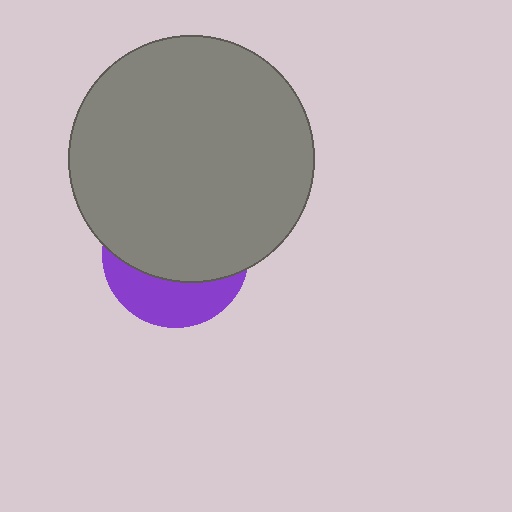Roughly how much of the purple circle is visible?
A small part of it is visible (roughly 33%).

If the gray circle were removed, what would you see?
You would see the complete purple circle.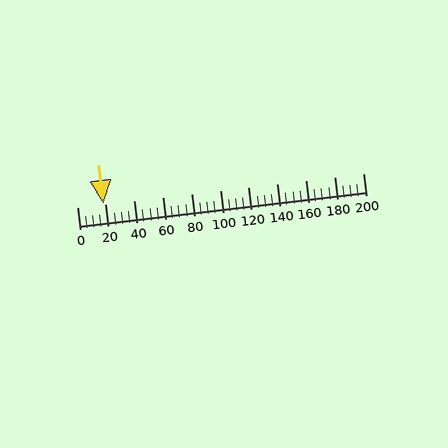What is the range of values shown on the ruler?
The ruler shows values from 0 to 200.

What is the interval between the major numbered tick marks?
The major tick marks are spaced 20 units apart.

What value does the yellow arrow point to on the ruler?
The yellow arrow points to approximately 18.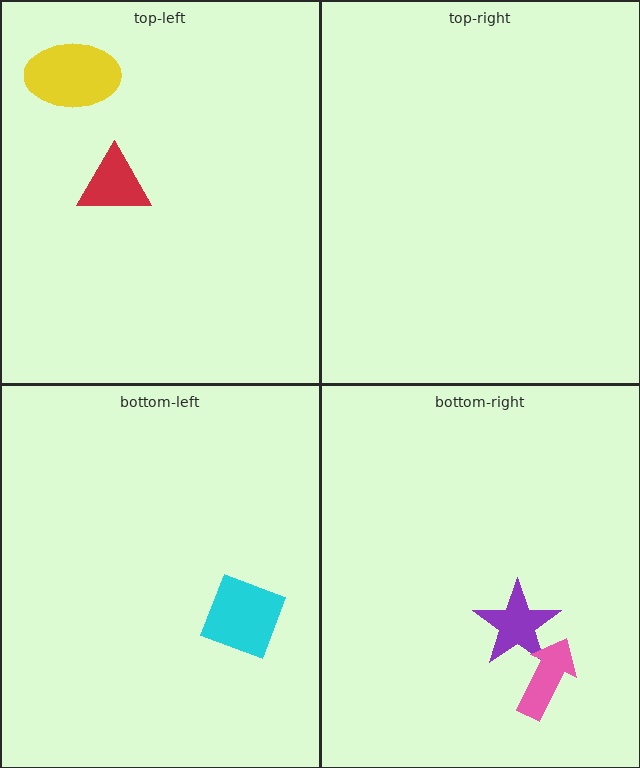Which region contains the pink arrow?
The bottom-right region.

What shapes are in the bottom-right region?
The purple star, the pink arrow.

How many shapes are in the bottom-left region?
1.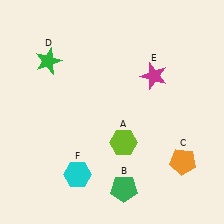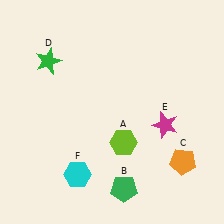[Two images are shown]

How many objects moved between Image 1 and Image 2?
1 object moved between the two images.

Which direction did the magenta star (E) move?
The magenta star (E) moved down.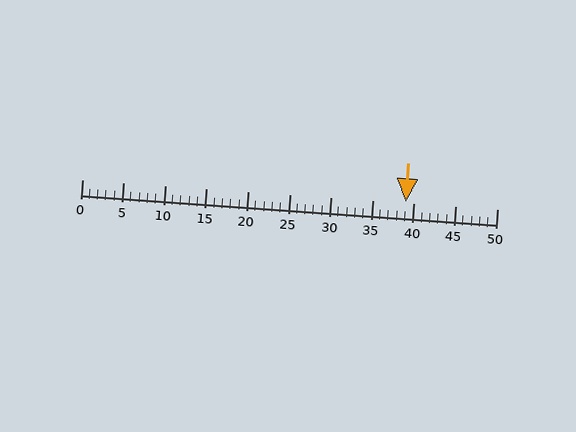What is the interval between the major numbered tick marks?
The major tick marks are spaced 5 units apart.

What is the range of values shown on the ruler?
The ruler shows values from 0 to 50.